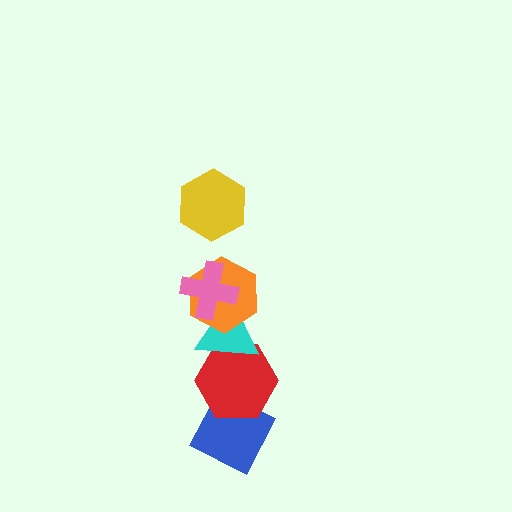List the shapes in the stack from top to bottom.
From top to bottom: the yellow hexagon, the pink cross, the orange hexagon, the cyan triangle, the red hexagon, the blue diamond.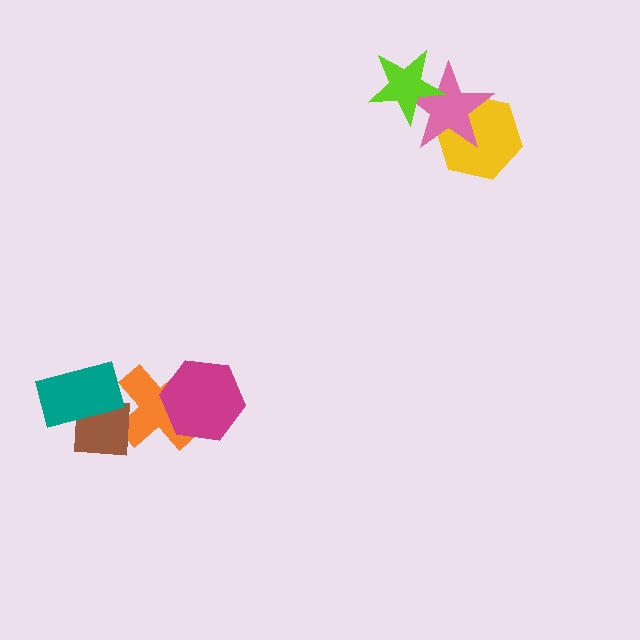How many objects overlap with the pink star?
2 objects overlap with the pink star.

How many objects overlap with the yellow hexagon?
1 object overlaps with the yellow hexagon.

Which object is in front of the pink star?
The lime star is in front of the pink star.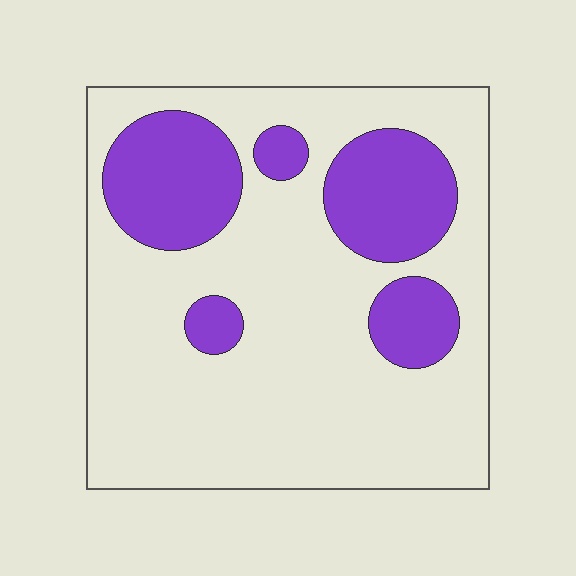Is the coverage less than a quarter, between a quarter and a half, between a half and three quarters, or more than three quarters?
Between a quarter and a half.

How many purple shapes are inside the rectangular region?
5.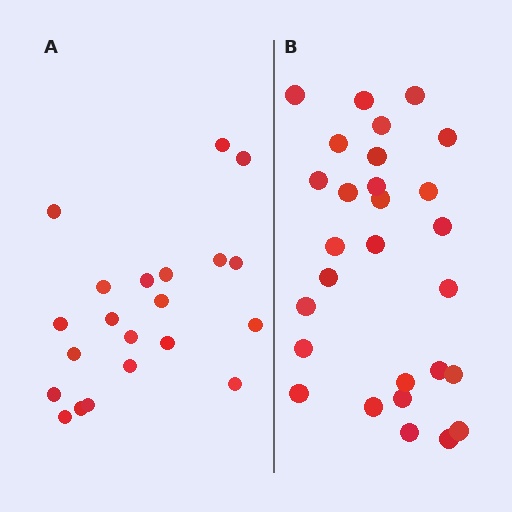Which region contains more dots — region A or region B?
Region B (the right region) has more dots.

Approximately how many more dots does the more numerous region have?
Region B has roughly 8 or so more dots than region A.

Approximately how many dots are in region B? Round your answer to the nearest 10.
About 30 dots. (The exact count is 28, which rounds to 30.)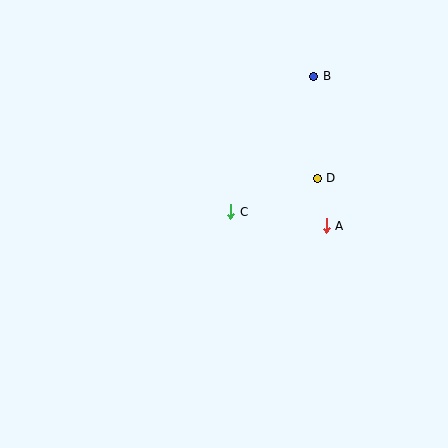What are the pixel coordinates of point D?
Point D is at (317, 178).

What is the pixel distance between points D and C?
The distance between D and C is 93 pixels.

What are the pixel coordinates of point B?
Point B is at (314, 76).